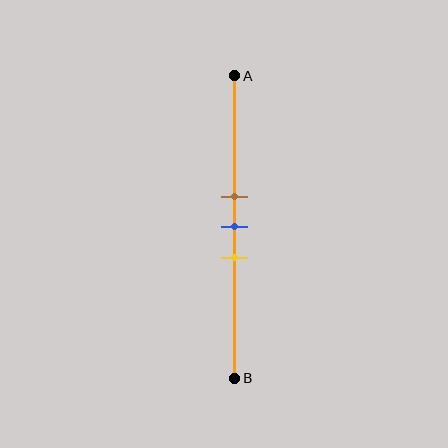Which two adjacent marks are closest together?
The brown and blue marks are the closest adjacent pair.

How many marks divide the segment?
There are 3 marks dividing the segment.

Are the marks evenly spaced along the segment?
Yes, the marks are approximately evenly spaced.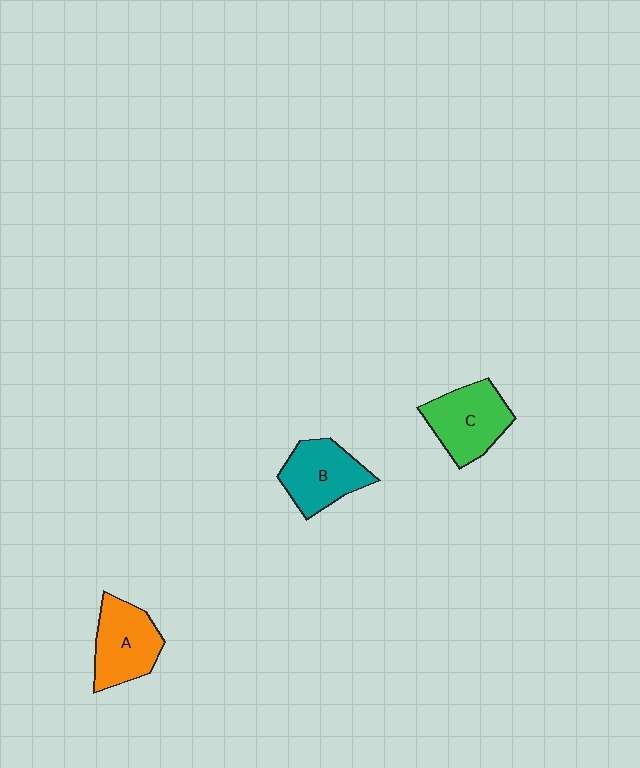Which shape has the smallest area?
Shape B (teal).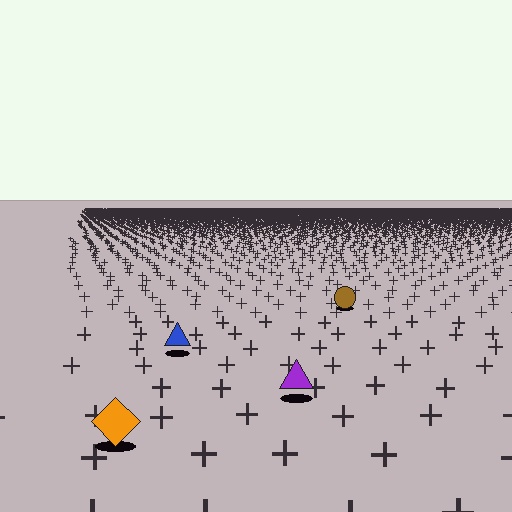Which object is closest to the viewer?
The orange diamond is closest. The texture marks near it are larger and more spread out.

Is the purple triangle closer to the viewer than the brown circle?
Yes. The purple triangle is closer — you can tell from the texture gradient: the ground texture is coarser near it.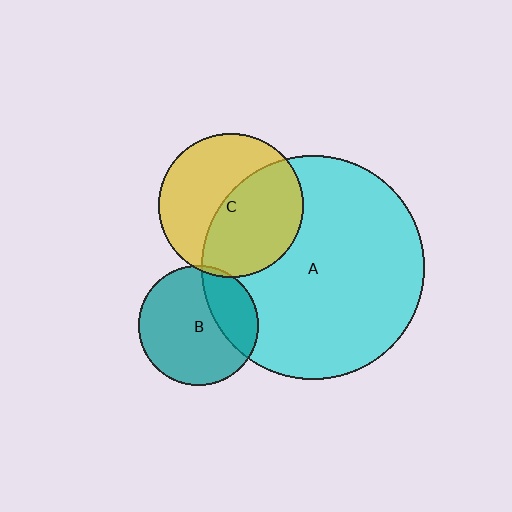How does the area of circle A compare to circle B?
Approximately 3.5 times.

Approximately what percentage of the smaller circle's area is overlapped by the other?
Approximately 30%.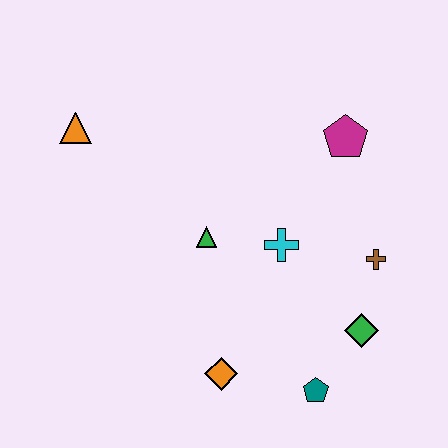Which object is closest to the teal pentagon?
The green diamond is closest to the teal pentagon.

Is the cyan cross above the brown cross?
Yes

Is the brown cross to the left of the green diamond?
No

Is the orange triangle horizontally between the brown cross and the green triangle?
No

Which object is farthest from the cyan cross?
The orange triangle is farthest from the cyan cross.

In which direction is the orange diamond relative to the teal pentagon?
The orange diamond is to the left of the teal pentagon.